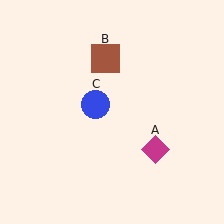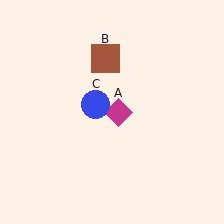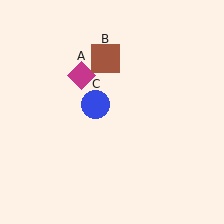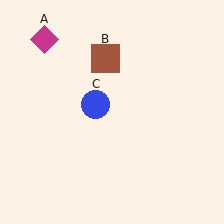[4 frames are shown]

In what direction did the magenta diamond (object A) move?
The magenta diamond (object A) moved up and to the left.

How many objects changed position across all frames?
1 object changed position: magenta diamond (object A).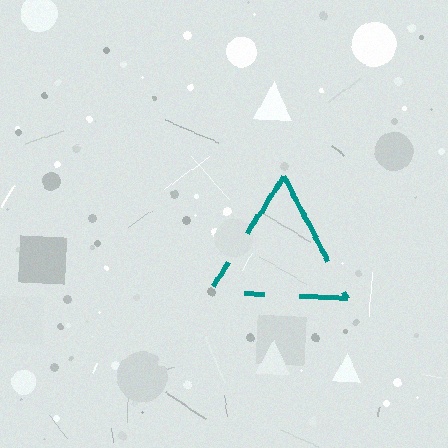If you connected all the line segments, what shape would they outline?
They would outline a triangle.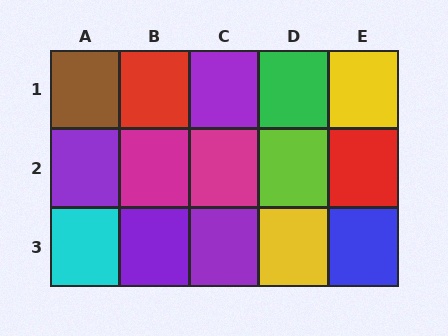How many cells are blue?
1 cell is blue.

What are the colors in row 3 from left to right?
Cyan, purple, purple, yellow, blue.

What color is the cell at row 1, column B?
Red.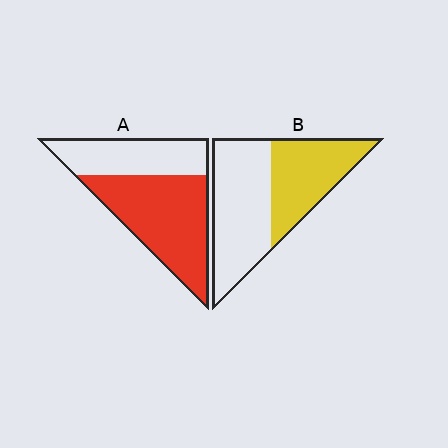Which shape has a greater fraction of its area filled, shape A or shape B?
Shape A.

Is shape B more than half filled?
No.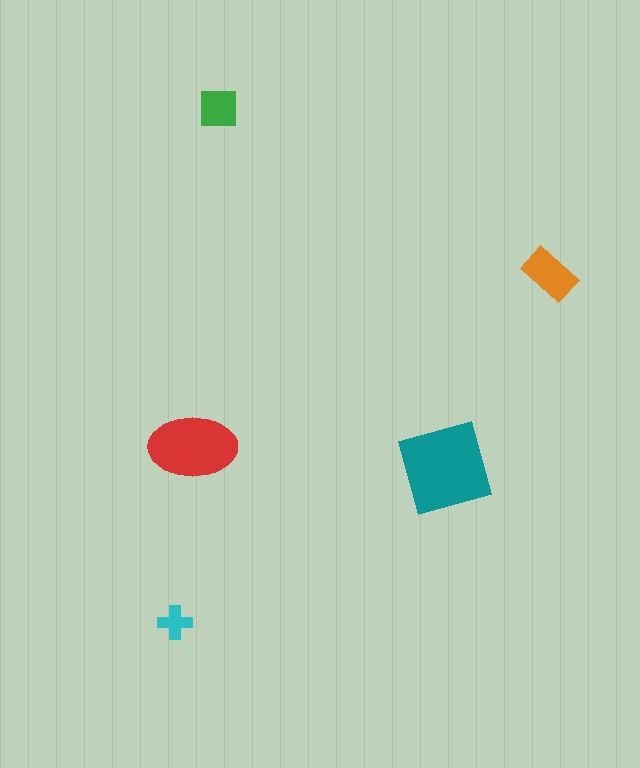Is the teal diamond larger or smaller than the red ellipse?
Larger.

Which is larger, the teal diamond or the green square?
The teal diamond.